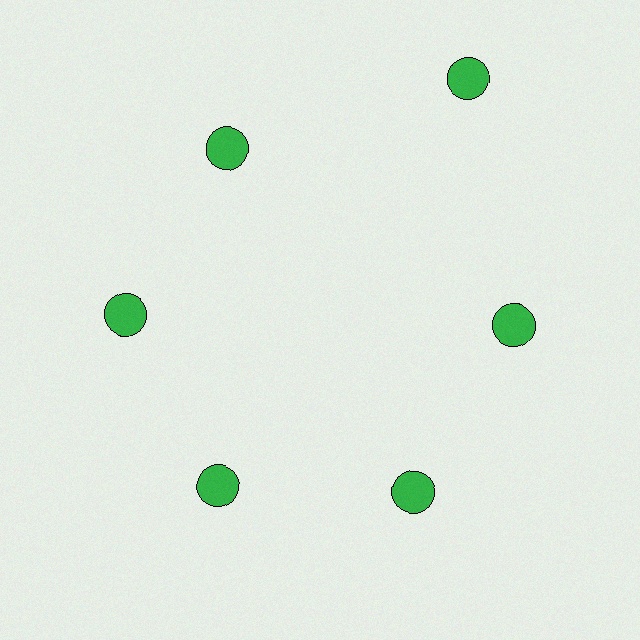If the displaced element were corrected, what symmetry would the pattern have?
It would have 6-fold rotational symmetry — the pattern would map onto itself every 60 degrees.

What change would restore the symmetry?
The symmetry would be restored by moving it inward, back onto the ring so that all 6 circles sit at equal angles and equal distance from the center.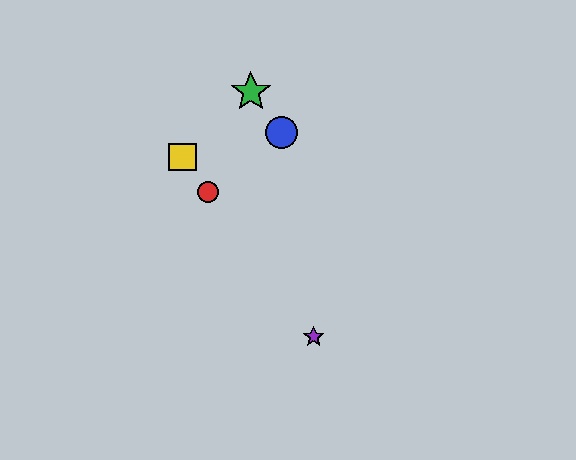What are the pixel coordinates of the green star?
The green star is at (251, 92).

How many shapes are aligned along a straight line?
3 shapes (the red circle, the yellow square, the purple star) are aligned along a straight line.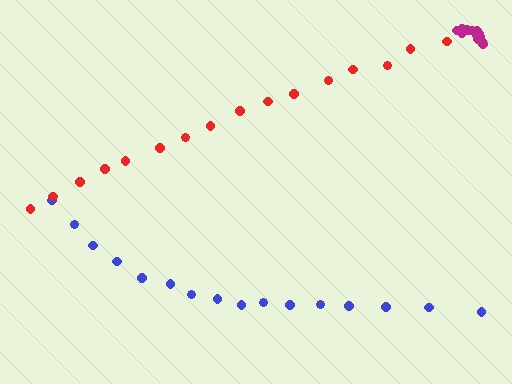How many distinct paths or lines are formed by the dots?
There are 3 distinct paths.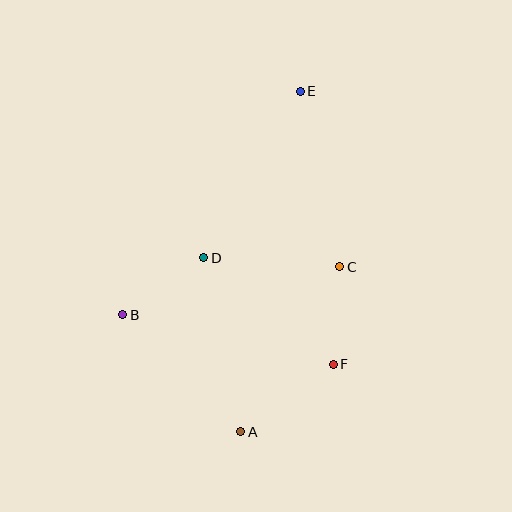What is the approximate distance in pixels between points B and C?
The distance between B and C is approximately 223 pixels.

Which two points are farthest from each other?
Points A and E are farthest from each other.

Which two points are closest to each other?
Points C and F are closest to each other.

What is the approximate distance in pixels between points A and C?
The distance between A and C is approximately 193 pixels.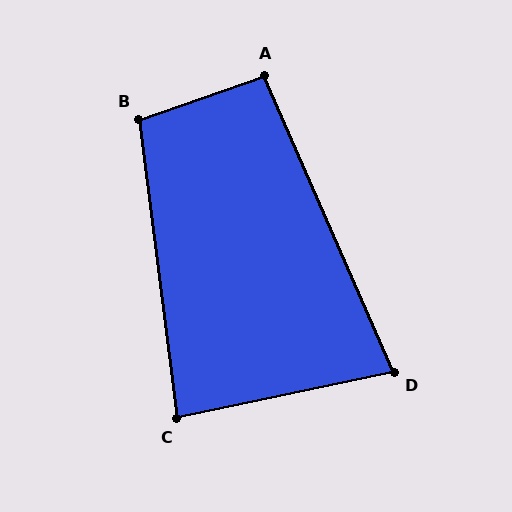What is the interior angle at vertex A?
Approximately 95 degrees (approximately right).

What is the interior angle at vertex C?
Approximately 85 degrees (approximately right).